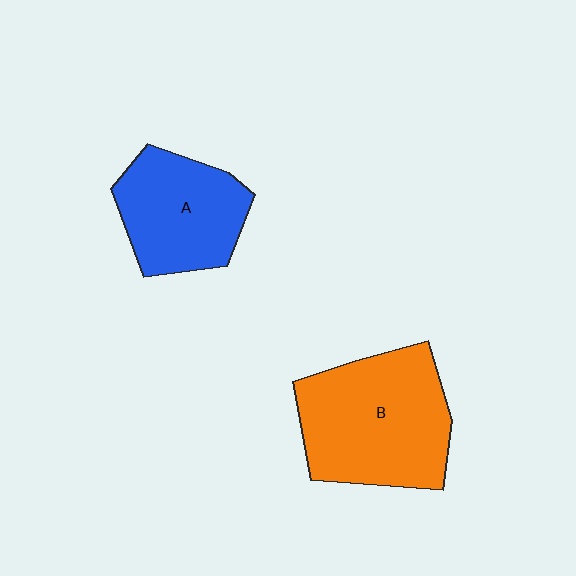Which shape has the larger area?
Shape B (orange).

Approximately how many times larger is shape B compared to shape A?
Approximately 1.4 times.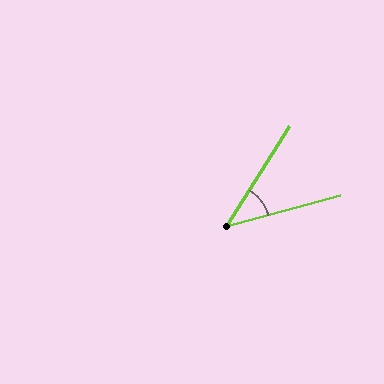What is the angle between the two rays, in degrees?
Approximately 43 degrees.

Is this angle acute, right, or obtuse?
It is acute.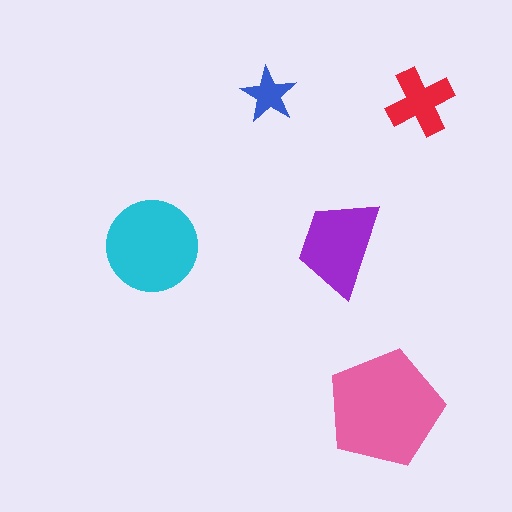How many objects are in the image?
There are 5 objects in the image.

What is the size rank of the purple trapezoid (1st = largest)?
3rd.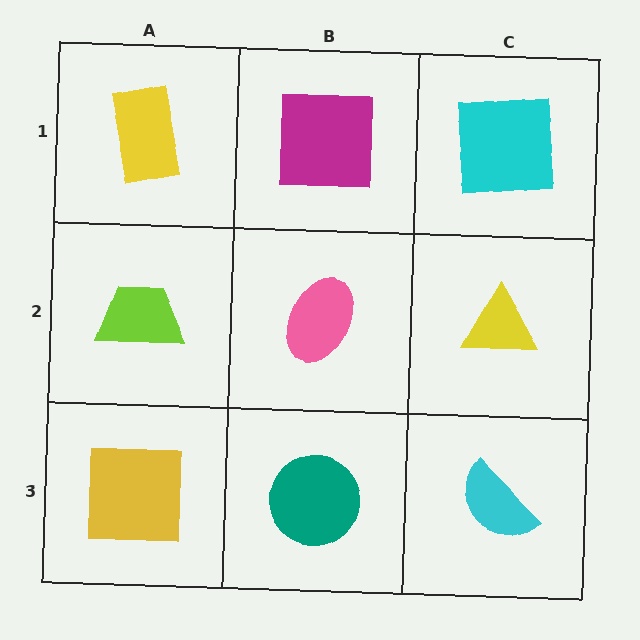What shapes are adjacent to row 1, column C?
A yellow triangle (row 2, column C), a magenta square (row 1, column B).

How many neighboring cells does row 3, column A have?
2.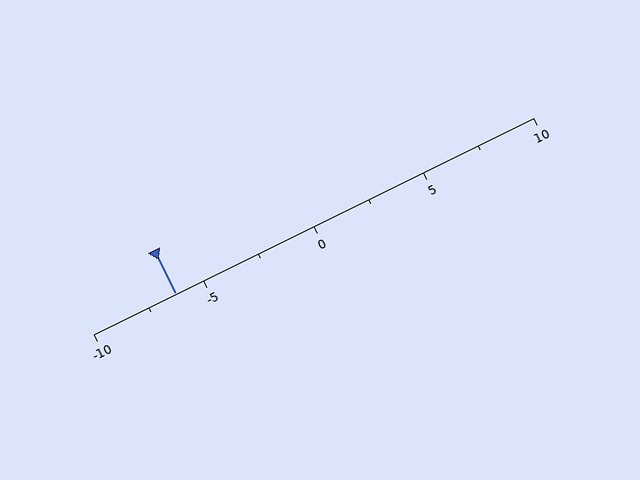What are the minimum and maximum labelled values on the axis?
The axis runs from -10 to 10.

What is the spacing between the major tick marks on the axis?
The major ticks are spaced 5 apart.